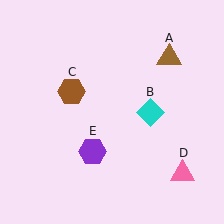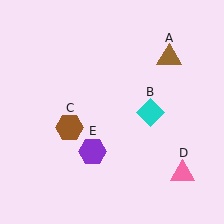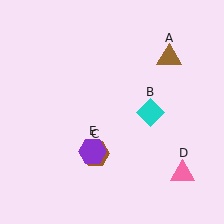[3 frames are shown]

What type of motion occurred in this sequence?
The brown hexagon (object C) rotated counterclockwise around the center of the scene.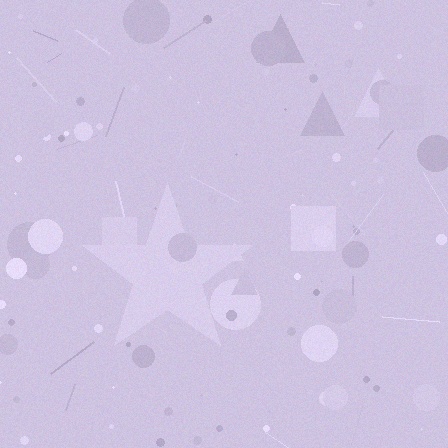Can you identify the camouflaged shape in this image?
The camouflaged shape is a star.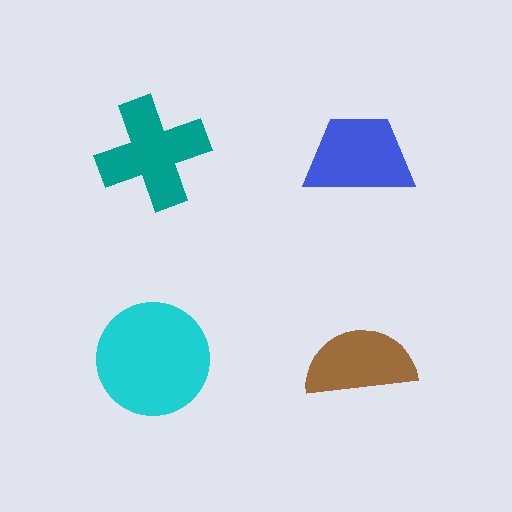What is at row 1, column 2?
A blue trapezoid.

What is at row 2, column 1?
A cyan circle.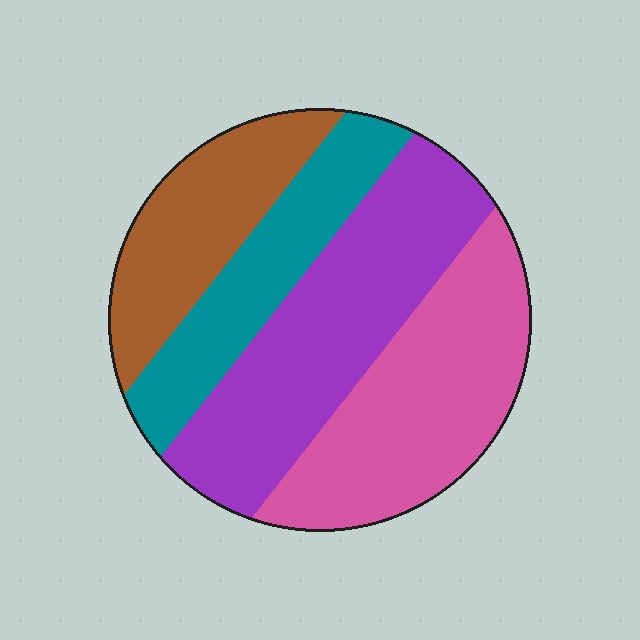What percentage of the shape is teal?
Teal covers 19% of the shape.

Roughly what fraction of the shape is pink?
Pink covers 30% of the shape.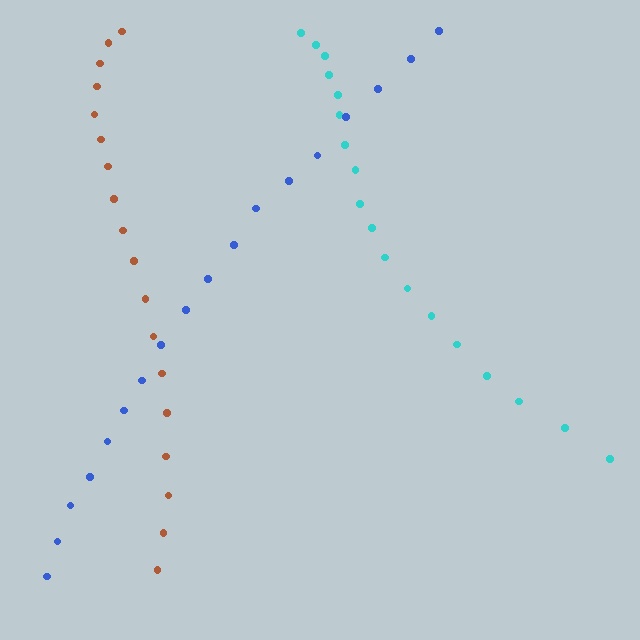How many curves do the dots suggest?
There are 3 distinct paths.